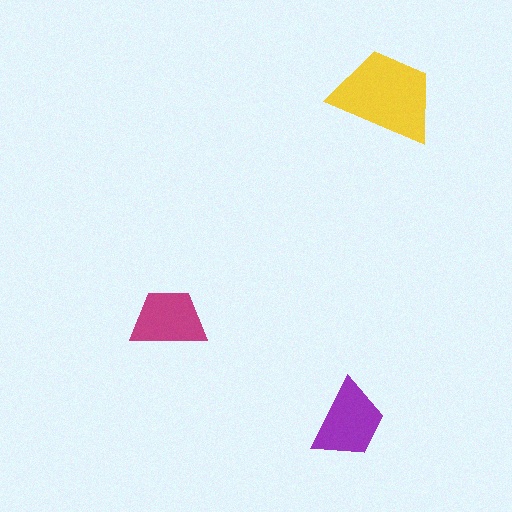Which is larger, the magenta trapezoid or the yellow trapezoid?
The yellow one.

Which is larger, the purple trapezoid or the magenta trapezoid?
The purple one.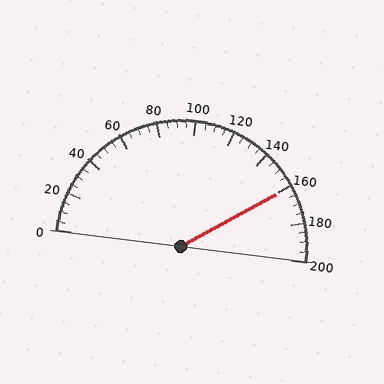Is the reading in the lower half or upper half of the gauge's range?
The reading is in the upper half of the range (0 to 200).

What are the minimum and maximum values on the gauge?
The gauge ranges from 0 to 200.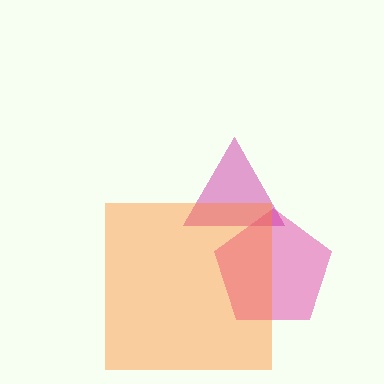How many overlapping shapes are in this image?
There are 3 overlapping shapes in the image.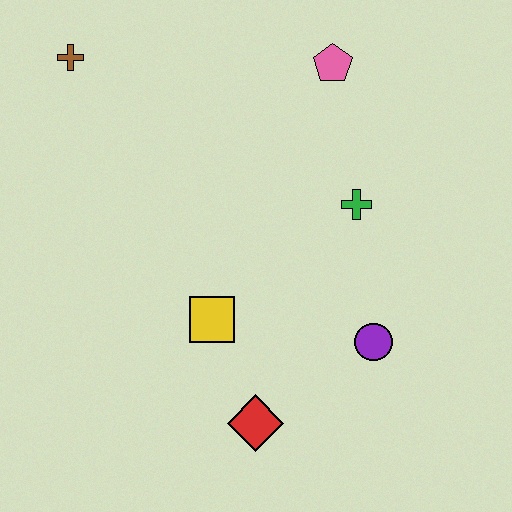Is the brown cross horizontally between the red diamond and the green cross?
No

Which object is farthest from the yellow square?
The brown cross is farthest from the yellow square.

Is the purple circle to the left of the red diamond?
No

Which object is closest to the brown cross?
The pink pentagon is closest to the brown cross.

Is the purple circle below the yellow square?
Yes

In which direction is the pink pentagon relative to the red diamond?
The pink pentagon is above the red diamond.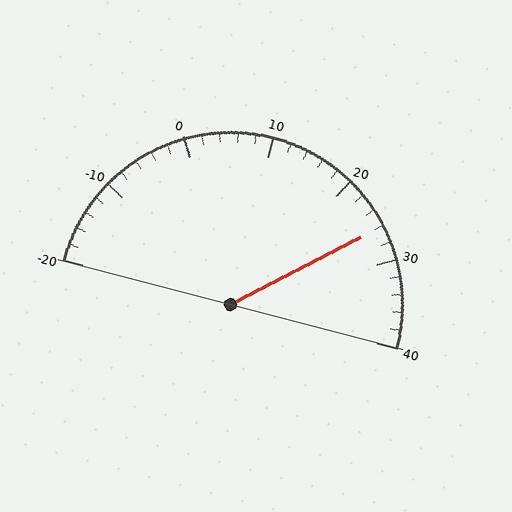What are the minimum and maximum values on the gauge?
The gauge ranges from -20 to 40.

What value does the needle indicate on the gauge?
The needle indicates approximately 26.